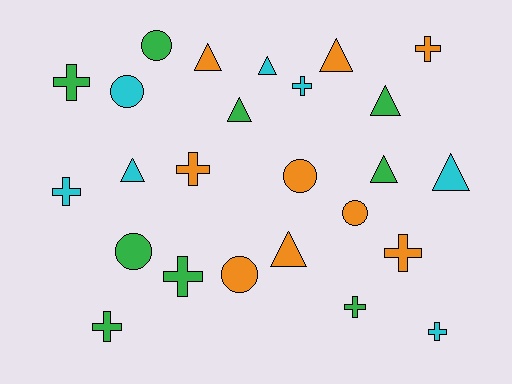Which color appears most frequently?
Orange, with 9 objects.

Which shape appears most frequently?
Cross, with 10 objects.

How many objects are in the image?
There are 25 objects.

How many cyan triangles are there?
There are 3 cyan triangles.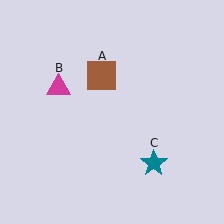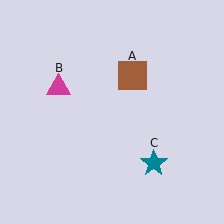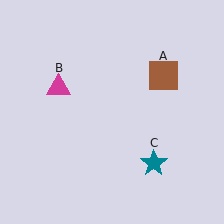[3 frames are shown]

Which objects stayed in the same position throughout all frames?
Magenta triangle (object B) and teal star (object C) remained stationary.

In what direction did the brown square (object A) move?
The brown square (object A) moved right.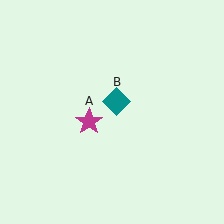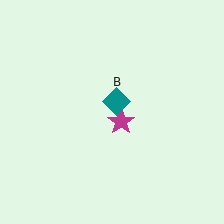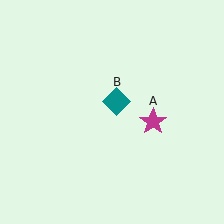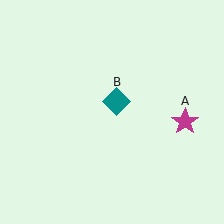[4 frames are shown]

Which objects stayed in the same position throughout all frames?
Teal diamond (object B) remained stationary.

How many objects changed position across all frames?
1 object changed position: magenta star (object A).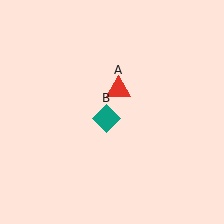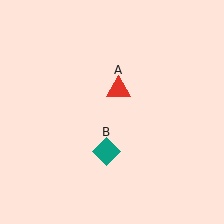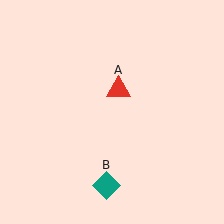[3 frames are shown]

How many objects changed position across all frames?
1 object changed position: teal diamond (object B).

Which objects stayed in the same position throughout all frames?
Red triangle (object A) remained stationary.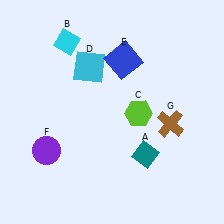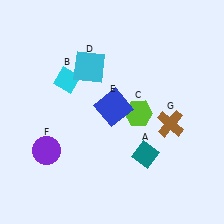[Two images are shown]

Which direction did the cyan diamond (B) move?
The cyan diamond (B) moved down.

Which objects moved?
The objects that moved are: the cyan diamond (B), the blue square (E).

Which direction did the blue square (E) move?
The blue square (E) moved down.